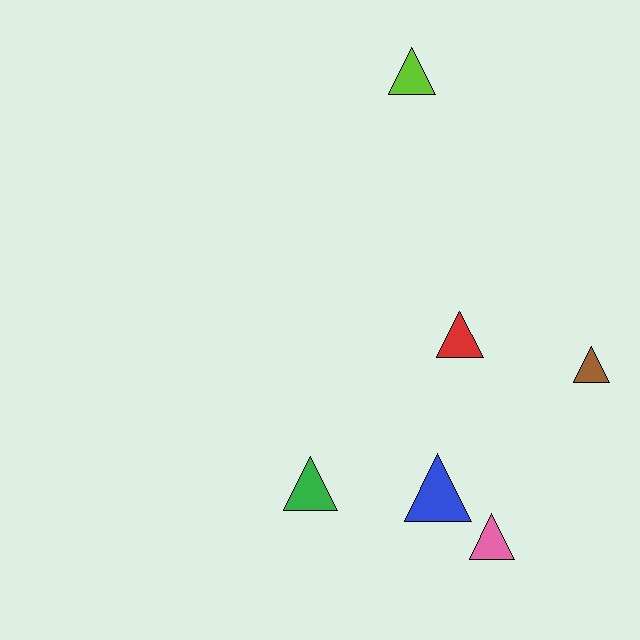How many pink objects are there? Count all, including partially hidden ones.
There is 1 pink object.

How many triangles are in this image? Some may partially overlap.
There are 6 triangles.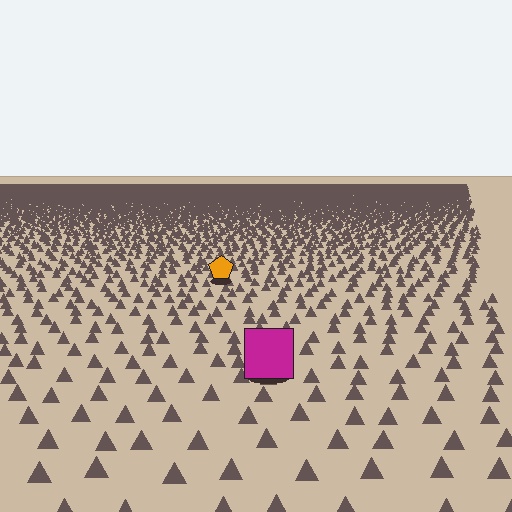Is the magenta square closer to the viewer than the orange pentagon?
Yes. The magenta square is closer — you can tell from the texture gradient: the ground texture is coarser near it.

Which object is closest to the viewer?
The magenta square is closest. The texture marks near it are larger and more spread out.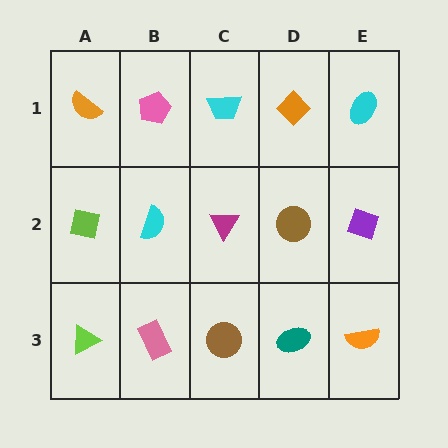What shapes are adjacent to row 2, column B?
A pink pentagon (row 1, column B), a pink rectangle (row 3, column B), a lime square (row 2, column A), a magenta triangle (row 2, column C).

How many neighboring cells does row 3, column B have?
3.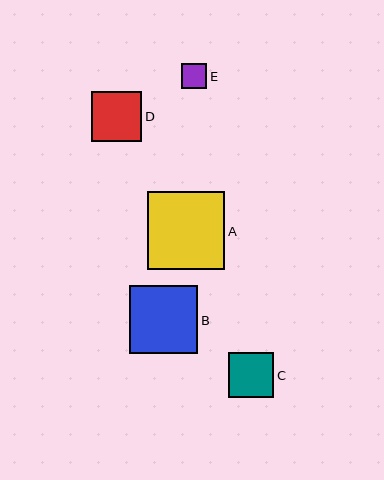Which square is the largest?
Square A is the largest with a size of approximately 78 pixels.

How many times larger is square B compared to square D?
Square B is approximately 1.4 times the size of square D.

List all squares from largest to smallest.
From largest to smallest: A, B, D, C, E.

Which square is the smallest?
Square E is the smallest with a size of approximately 25 pixels.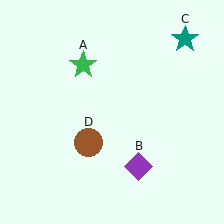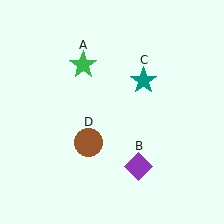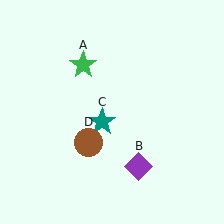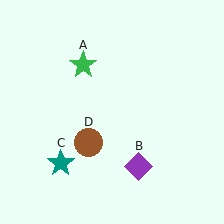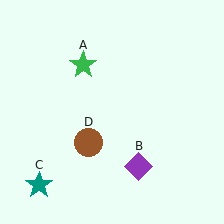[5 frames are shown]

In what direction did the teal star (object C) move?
The teal star (object C) moved down and to the left.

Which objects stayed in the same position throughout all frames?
Green star (object A) and purple diamond (object B) and brown circle (object D) remained stationary.